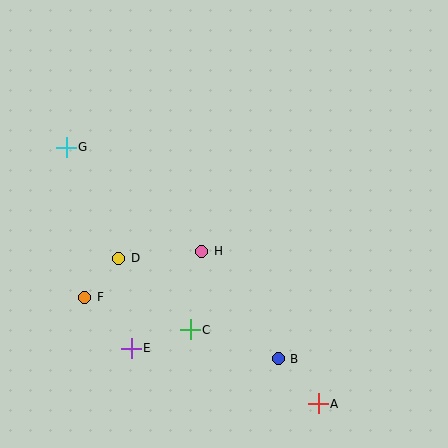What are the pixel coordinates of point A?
Point A is at (318, 404).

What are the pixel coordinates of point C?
Point C is at (190, 330).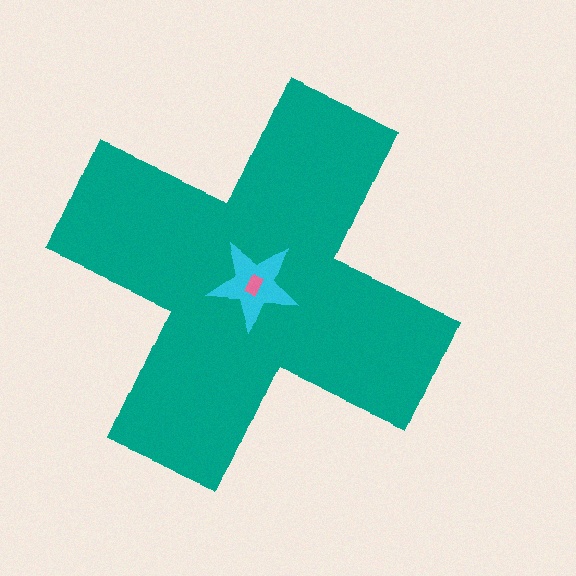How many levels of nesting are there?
3.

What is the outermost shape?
The teal cross.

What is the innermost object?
The pink rectangle.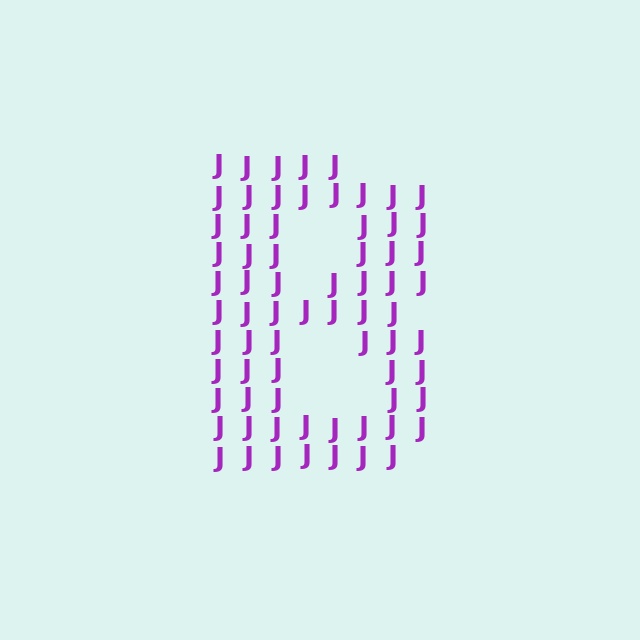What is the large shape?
The large shape is the letter B.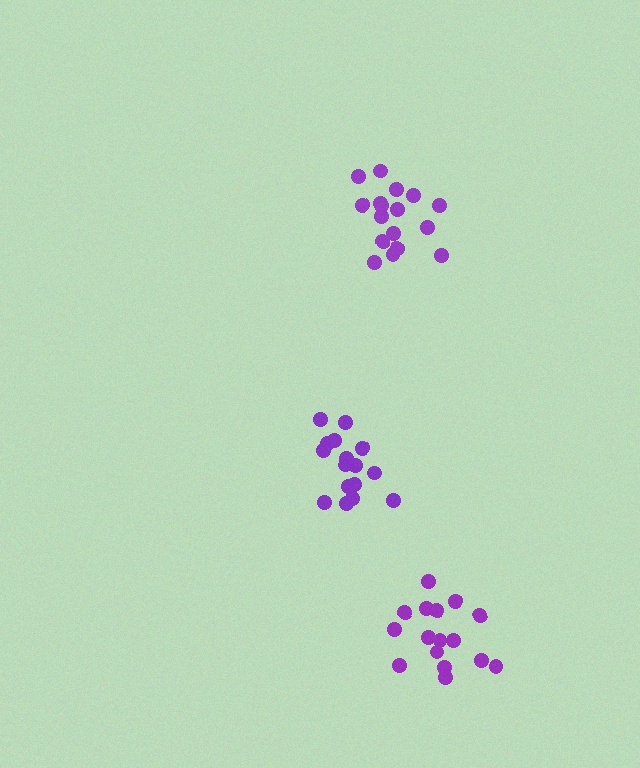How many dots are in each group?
Group 1: 17 dots, Group 2: 16 dots, Group 3: 16 dots (49 total).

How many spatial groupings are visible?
There are 3 spatial groupings.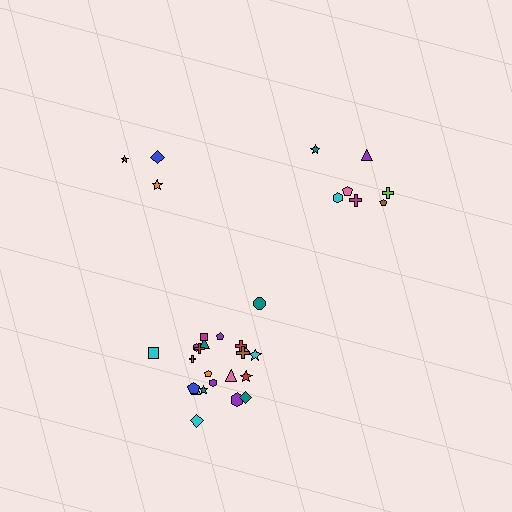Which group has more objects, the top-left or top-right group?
The top-right group.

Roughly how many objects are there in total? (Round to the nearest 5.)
Roughly 30 objects in total.